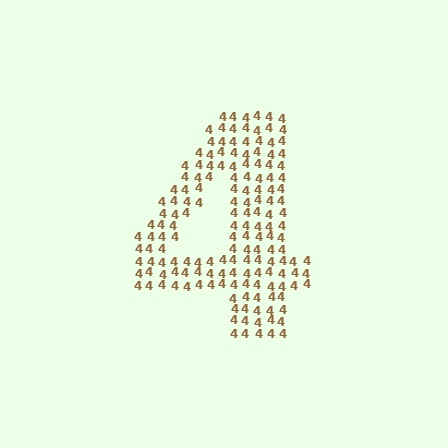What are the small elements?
The small elements are digit 4's.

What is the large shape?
The large shape is the digit 4.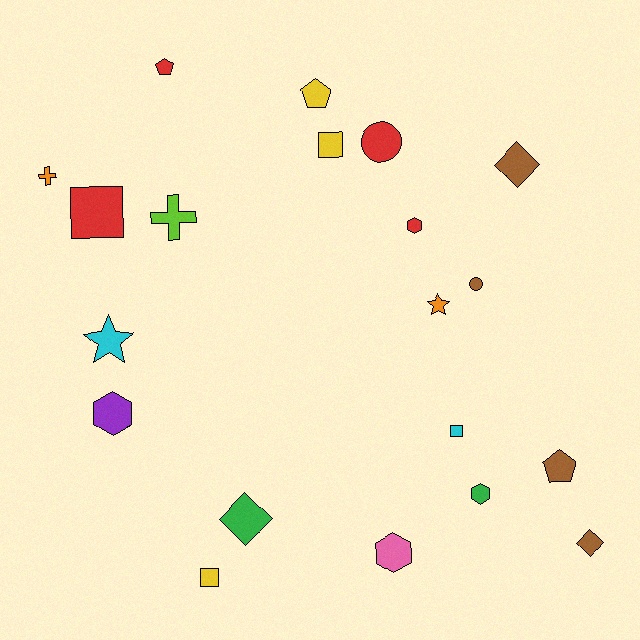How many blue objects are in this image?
There are no blue objects.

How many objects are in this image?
There are 20 objects.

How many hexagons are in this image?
There are 4 hexagons.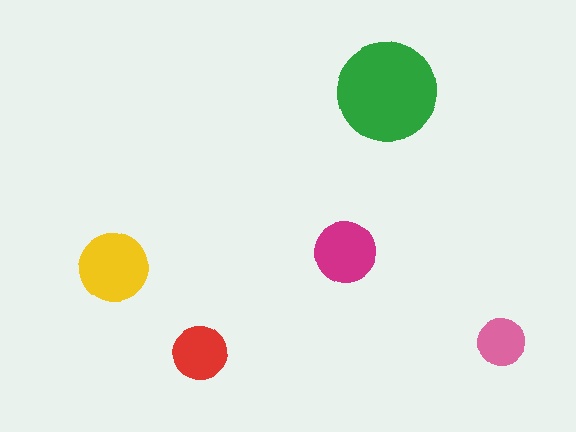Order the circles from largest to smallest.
the green one, the yellow one, the magenta one, the red one, the pink one.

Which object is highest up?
The green circle is topmost.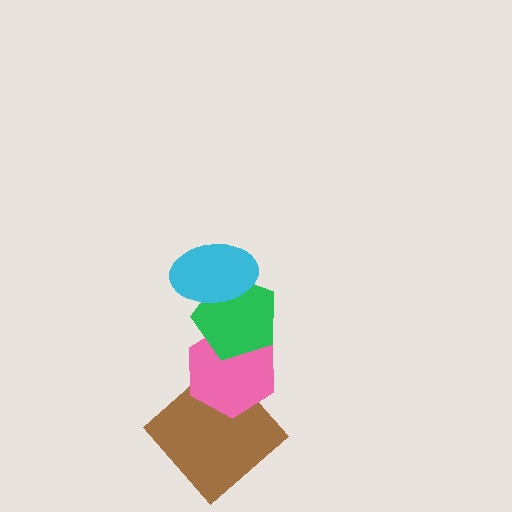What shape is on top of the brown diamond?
The pink hexagon is on top of the brown diamond.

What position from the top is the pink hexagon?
The pink hexagon is 3rd from the top.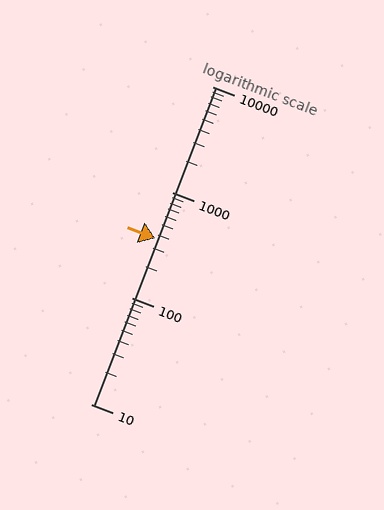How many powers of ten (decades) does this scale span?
The scale spans 3 decades, from 10 to 10000.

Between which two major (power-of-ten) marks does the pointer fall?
The pointer is between 100 and 1000.